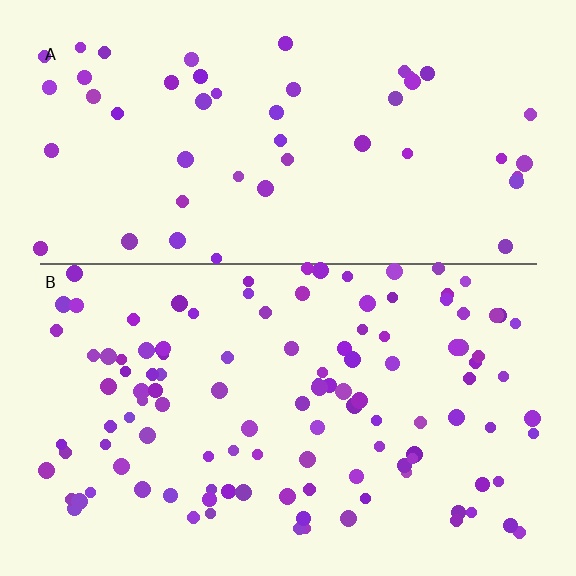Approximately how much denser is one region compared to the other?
Approximately 2.4× — region B over region A.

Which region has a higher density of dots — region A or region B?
B (the bottom).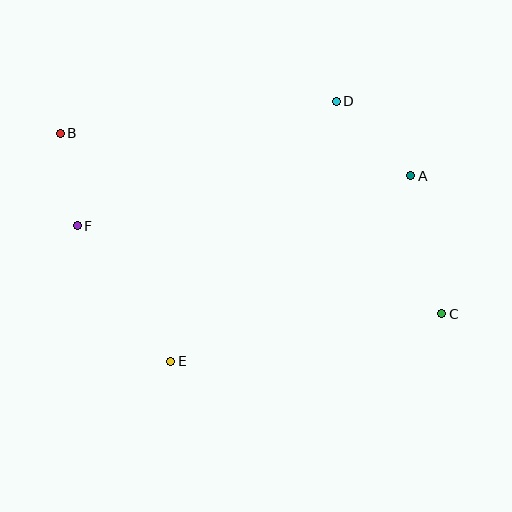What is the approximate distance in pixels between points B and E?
The distance between B and E is approximately 253 pixels.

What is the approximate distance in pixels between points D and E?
The distance between D and E is approximately 308 pixels.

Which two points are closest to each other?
Points B and F are closest to each other.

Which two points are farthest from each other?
Points B and C are farthest from each other.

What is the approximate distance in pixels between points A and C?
The distance between A and C is approximately 142 pixels.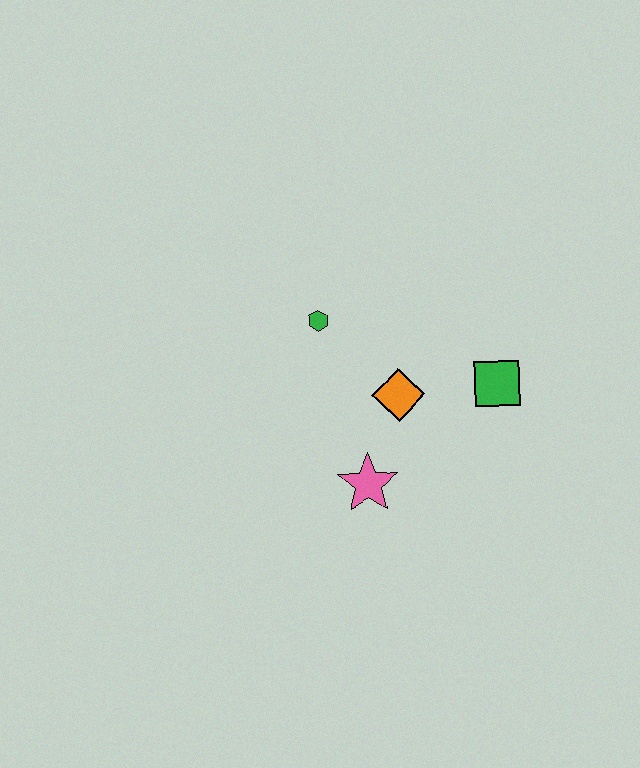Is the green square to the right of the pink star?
Yes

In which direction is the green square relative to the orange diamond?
The green square is to the right of the orange diamond.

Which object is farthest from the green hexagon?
The green square is farthest from the green hexagon.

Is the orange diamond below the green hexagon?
Yes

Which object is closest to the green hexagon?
The orange diamond is closest to the green hexagon.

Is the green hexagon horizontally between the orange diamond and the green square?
No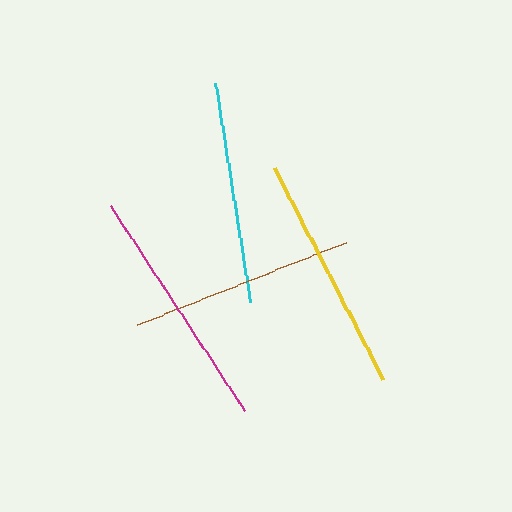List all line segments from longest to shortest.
From longest to shortest: magenta, yellow, brown, cyan.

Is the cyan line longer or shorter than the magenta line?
The magenta line is longer than the cyan line.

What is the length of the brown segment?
The brown segment is approximately 225 pixels long.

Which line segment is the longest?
The magenta line is the longest at approximately 246 pixels.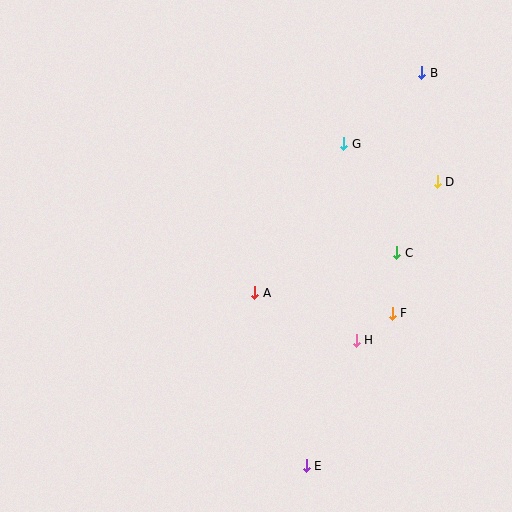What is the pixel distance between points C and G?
The distance between C and G is 122 pixels.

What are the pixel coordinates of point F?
Point F is at (392, 313).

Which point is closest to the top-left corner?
Point G is closest to the top-left corner.